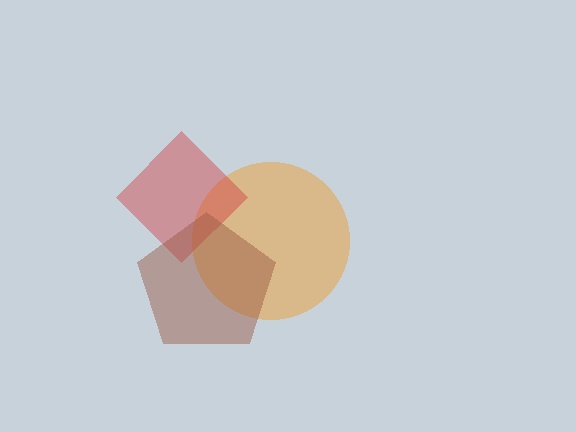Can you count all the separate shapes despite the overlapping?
Yes, there are 3 separate shapes.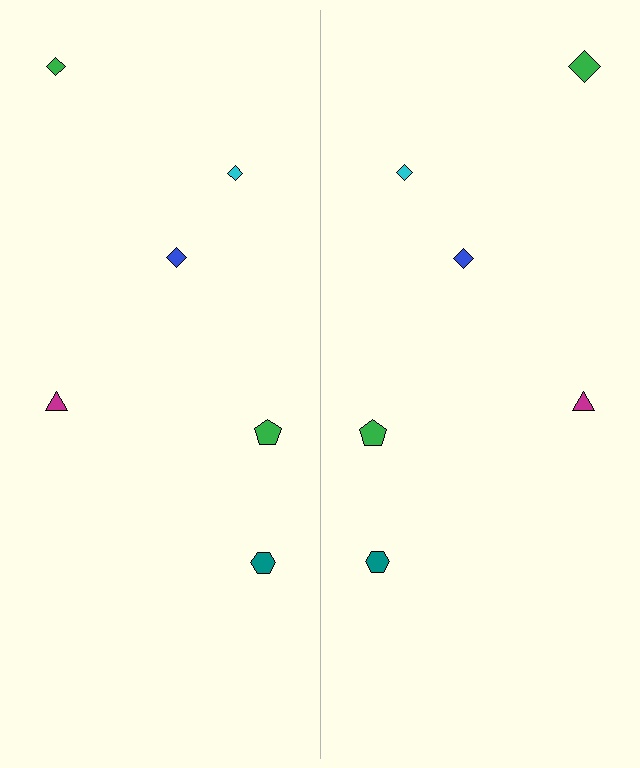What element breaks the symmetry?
The green diamond on the right side has a different size than its mirror counterpart.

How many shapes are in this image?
There are 12 shapes in this image.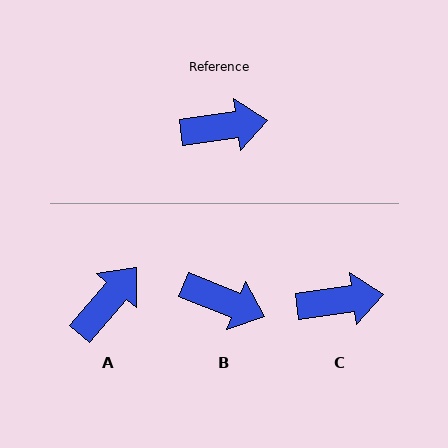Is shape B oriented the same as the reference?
No, it is off by about 29 degrees.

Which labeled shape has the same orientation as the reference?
C.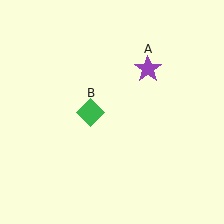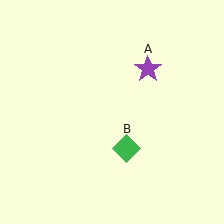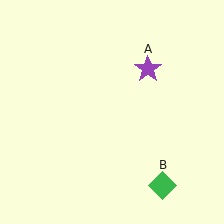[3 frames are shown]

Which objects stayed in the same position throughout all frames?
Purple star (object A) remained stationary.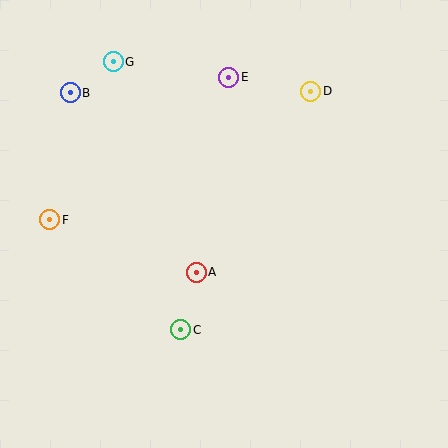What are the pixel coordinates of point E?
Point E is at (229, 77).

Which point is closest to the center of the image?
Point A at (196, 272) is closest to the center.